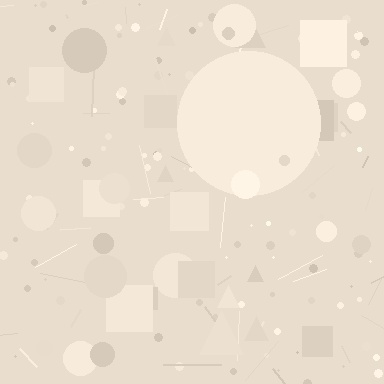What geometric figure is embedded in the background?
A circle is embedded in the background.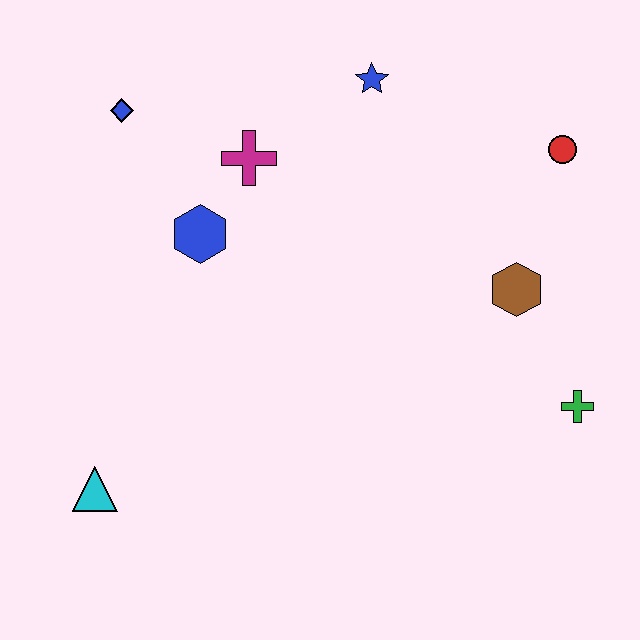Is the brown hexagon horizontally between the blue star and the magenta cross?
No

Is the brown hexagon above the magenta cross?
No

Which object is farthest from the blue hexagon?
The green cross is farthest from the blue hexagon.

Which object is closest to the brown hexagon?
The green cross is closest to the brown hexagon.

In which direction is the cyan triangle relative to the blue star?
The cyan triangle is below the blue star.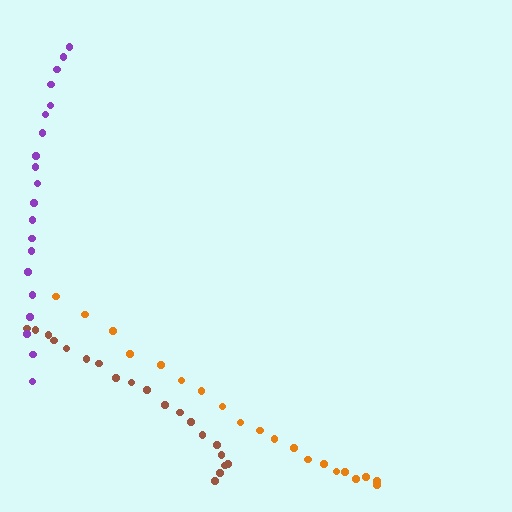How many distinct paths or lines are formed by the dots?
There are 3 distinct paths.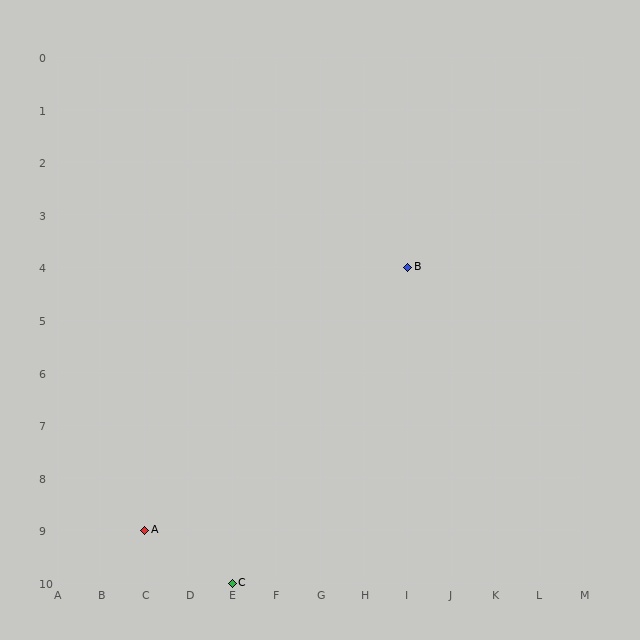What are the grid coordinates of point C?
Point C is at grid coordinates (E, 10).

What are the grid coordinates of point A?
Point A is at grid coordinates (C, 9).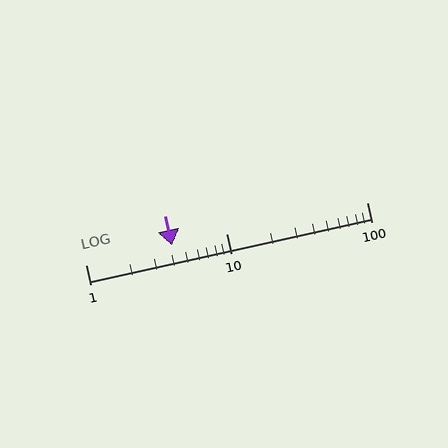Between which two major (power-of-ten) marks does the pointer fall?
The pointer is between 1 and 10.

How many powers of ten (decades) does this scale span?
The scale spans 2 decades, from 1 to 100.